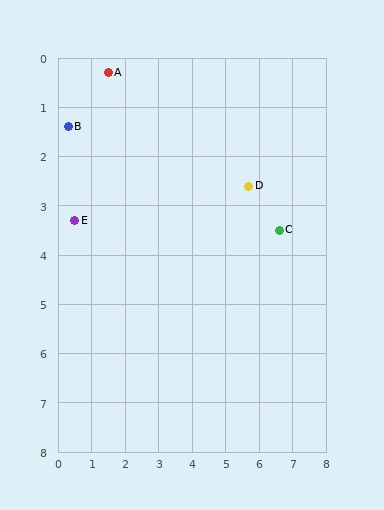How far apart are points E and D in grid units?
Points E and D are about 5.2 grid units apart.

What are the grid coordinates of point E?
Point E is at approximately (0.5, 3.3).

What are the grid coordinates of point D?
Point D is at approximately (5.7, 2.6).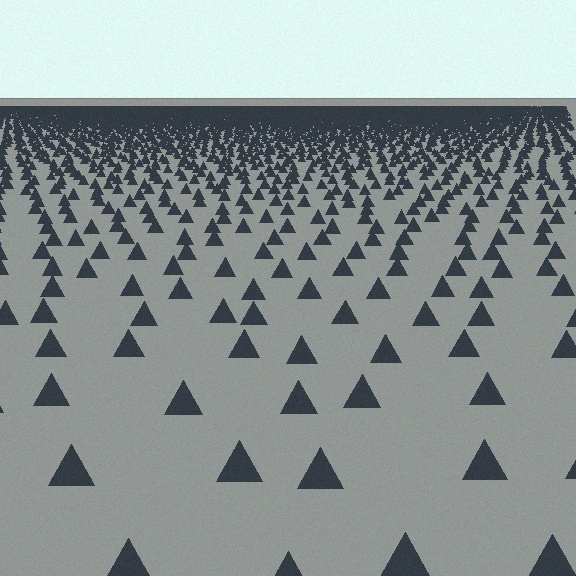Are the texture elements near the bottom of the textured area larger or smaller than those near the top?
Larger. Near the bottom, elements are closer to the viewer and appear at a bigger on-screen size.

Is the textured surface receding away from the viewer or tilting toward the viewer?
The surface is receding away from the viewer. Texture elements get smaller and denser toward the top.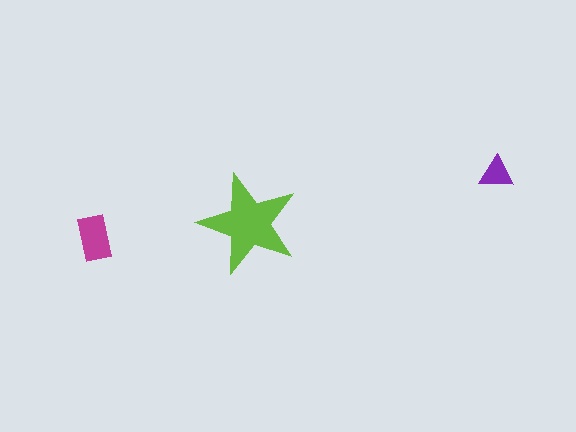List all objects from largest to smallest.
The lime star, the magenta rectangle, the purple triangle.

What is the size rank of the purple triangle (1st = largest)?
3rd.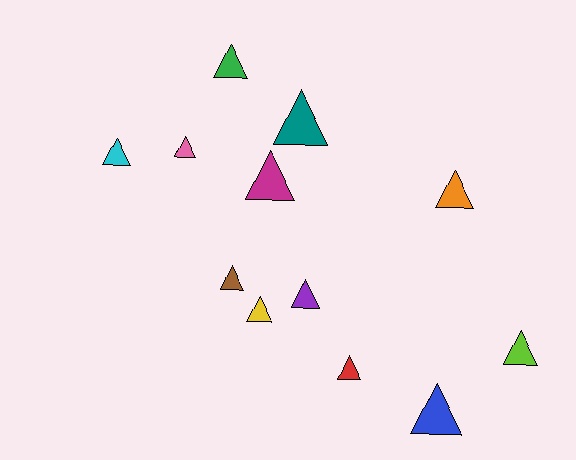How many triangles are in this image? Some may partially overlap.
There are 12 triangles.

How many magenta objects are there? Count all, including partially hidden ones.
There is 1 magenta object.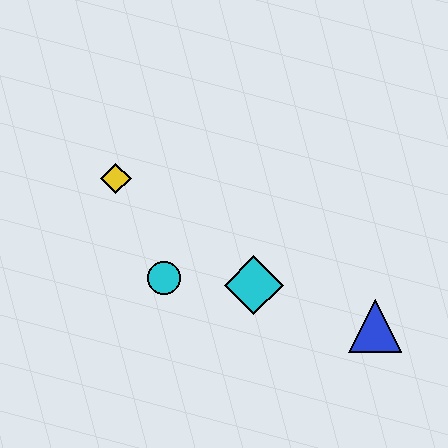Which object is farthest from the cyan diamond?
The yellow diamond is farthest from the cyan diamond.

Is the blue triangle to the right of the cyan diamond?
Yes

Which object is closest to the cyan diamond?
The cyan circle is closest to the cyan diamond.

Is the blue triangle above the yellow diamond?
No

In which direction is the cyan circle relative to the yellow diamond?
The cyan circle is below the yellow diamond.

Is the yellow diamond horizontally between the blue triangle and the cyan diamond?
No